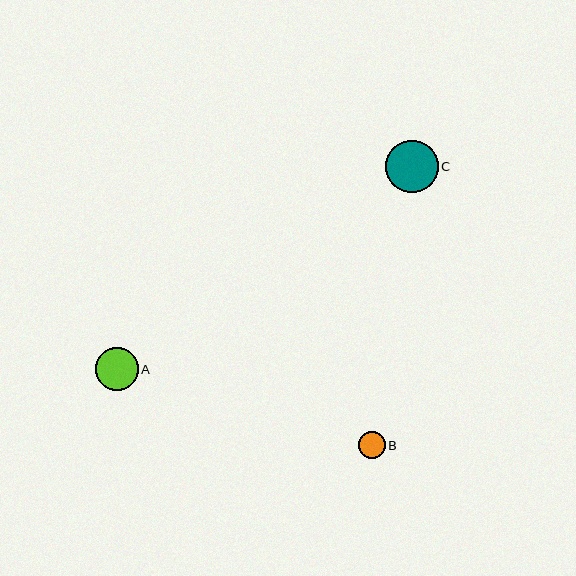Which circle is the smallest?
Circle B is the smallest with a size of approximately 27 pixels.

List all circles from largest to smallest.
From largest to smallest: C, A, B.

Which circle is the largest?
Circle C is the largest with a size of approximately 52 pixels.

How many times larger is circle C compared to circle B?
Circle C is approximately 1.9 times the size of circle B.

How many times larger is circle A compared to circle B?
Circle A is approximately 1.6 times the size of circle B.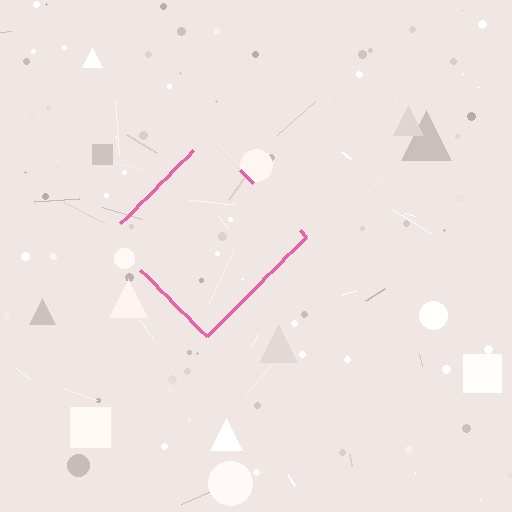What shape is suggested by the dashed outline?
The dashed outline suggests a diamond.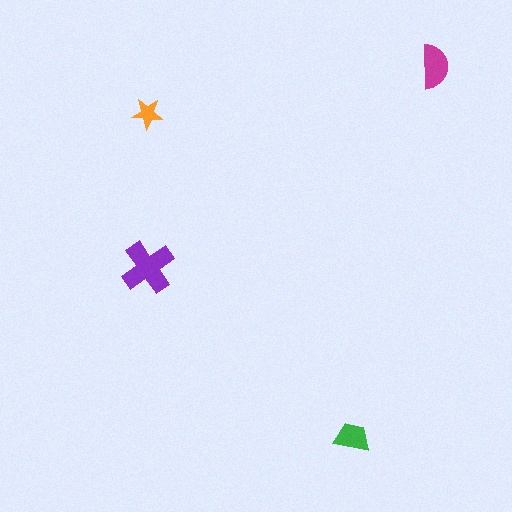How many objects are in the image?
There are 4 objects in the image.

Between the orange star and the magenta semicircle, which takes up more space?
The magenta semicircle.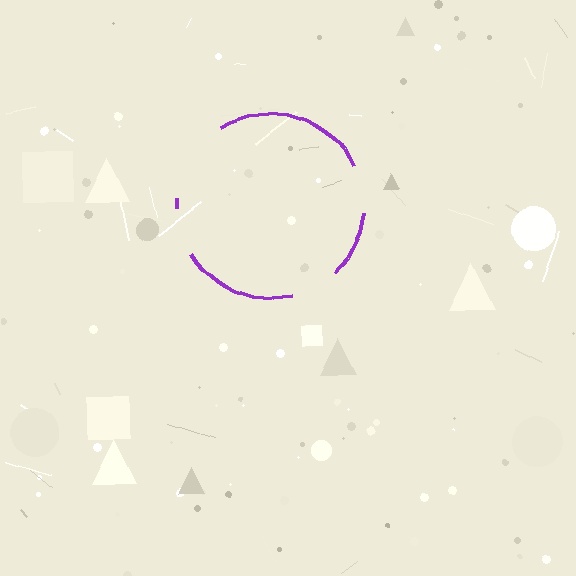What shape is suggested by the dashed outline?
The dashed outline suggests a circle.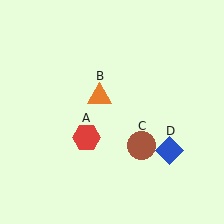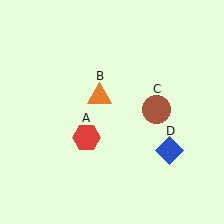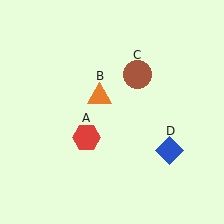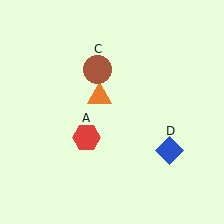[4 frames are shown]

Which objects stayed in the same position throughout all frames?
Red hexagon (object A) and orange triangle (object B) and blue diamond (object D) remained stationary.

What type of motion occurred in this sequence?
The brown circle (object C) rotated counterclockwise around the center of the scene.